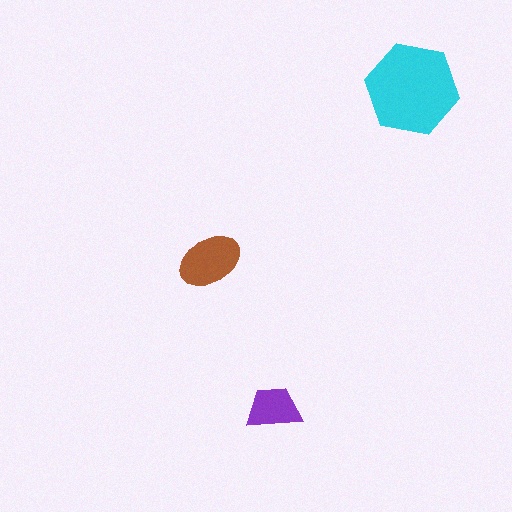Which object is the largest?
The cyan hexagon.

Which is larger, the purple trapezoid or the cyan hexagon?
The cyan hexagon.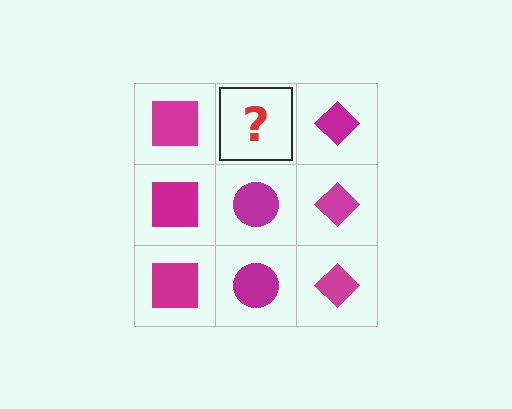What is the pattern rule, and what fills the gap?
The rule is that each column has a consistent shape. The gap should be filled with a magenta circle.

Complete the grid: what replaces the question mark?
The question mark should be replaced with a magenta circle.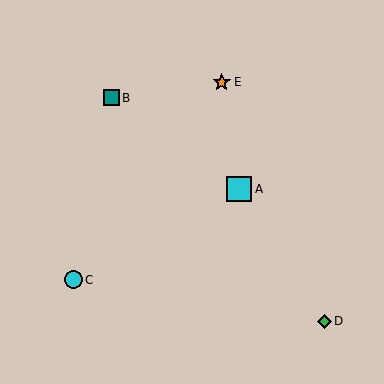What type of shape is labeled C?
Shape C is a cyan circle.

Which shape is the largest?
The cyan square (labeled A) is the largest.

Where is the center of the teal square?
The center of the teal square is at (111, 98).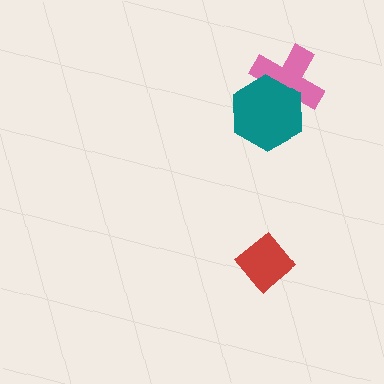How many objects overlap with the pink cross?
1 object overlaps with the pink cross.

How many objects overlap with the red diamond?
0 objects overlap with the red diamond.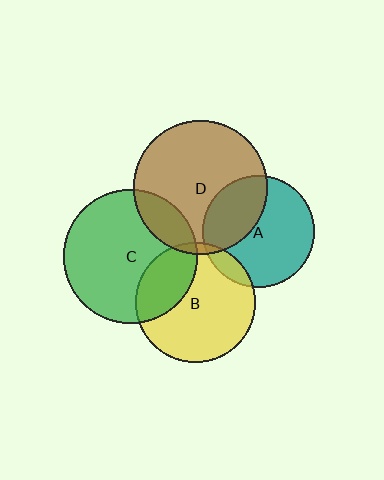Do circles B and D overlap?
Yes.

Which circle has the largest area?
Circle D (brown).